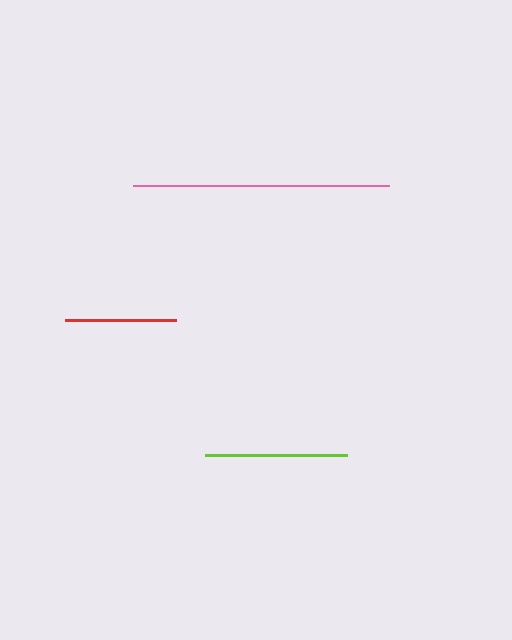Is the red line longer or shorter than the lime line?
The lime line is longer than the red line.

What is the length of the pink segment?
The pink segment is approximately 255 pixels long.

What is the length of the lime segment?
The lime segment is approximately 142 pixels long.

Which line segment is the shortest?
The red line is the shortest at approximately 112 pixels.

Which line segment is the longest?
The pink line is the longest at approximately 255 pixels.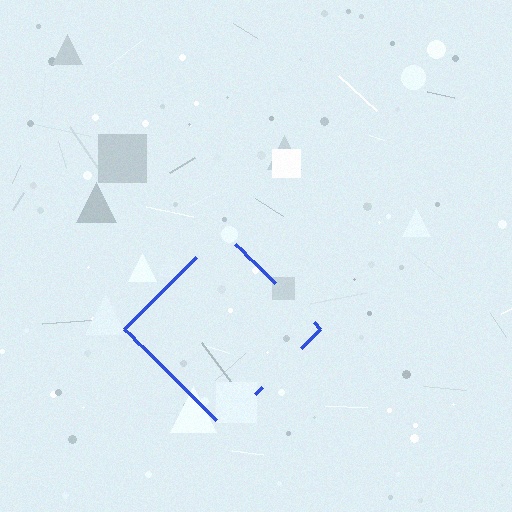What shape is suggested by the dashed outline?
The dashed outline suggests a diamond.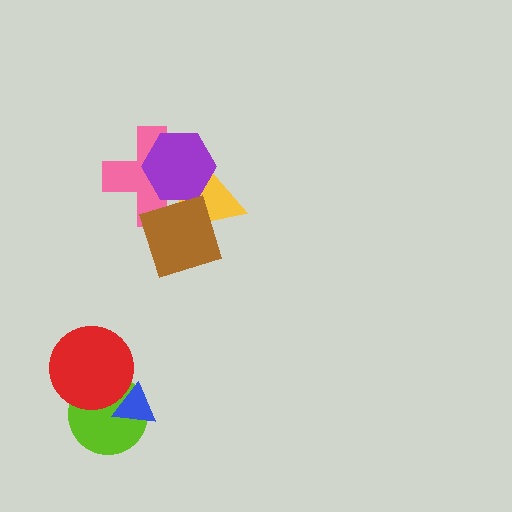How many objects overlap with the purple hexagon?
3 objects overlap with the purple hexagon.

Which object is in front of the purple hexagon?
The brown diamond is in front of the purple hexagon.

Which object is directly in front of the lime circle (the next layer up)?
The blue triangle is directly in front of the lime circle.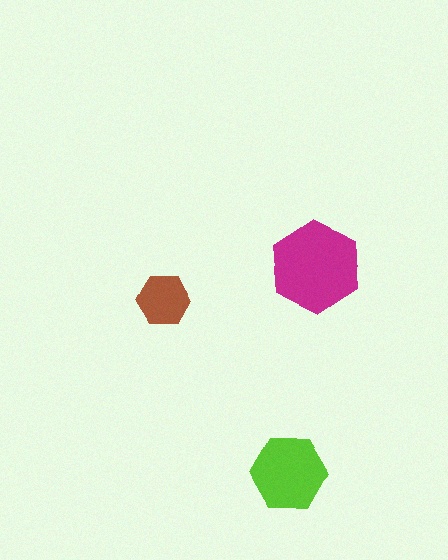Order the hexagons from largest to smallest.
the magenta one, the lime one, the brown one.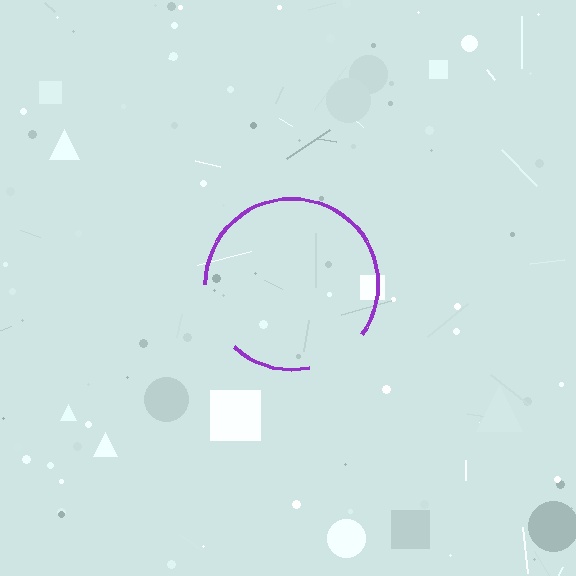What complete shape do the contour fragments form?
The contour fragments form a circle.